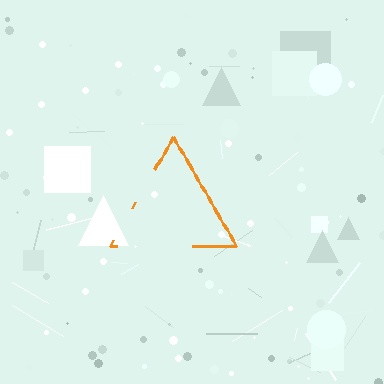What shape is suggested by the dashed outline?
The dashed outline suggests a triangle.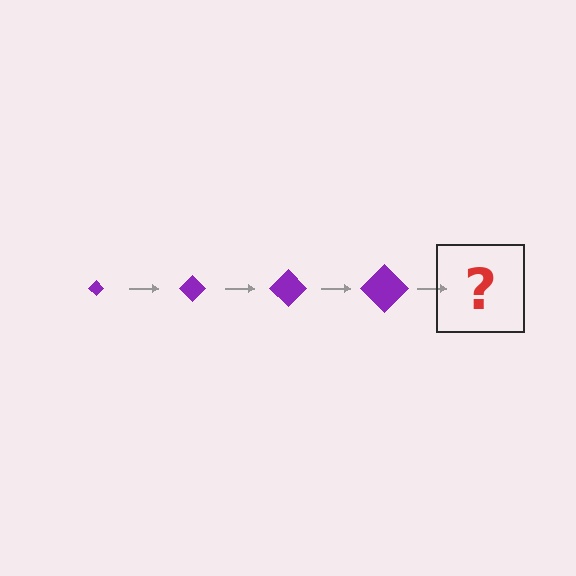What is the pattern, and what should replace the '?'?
The pattern is that the diamond gets progressively larger each step. The '?' should be a purple diamond, larger than the previous one.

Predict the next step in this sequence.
The next step is a purple diamond, larger than the previous one.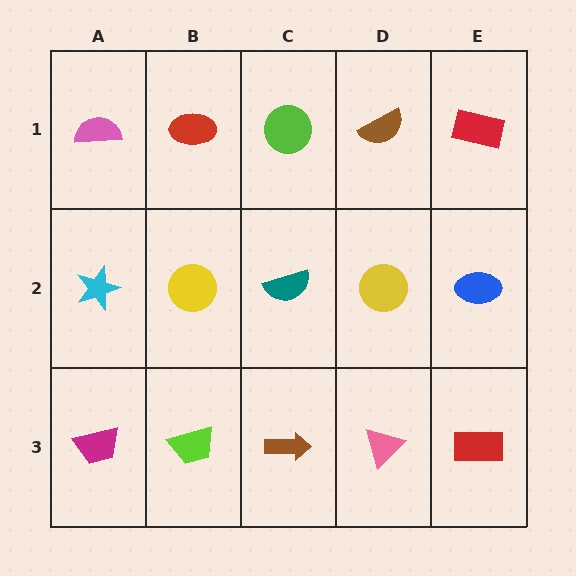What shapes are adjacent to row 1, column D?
A yellow circle (row 2, column D), a lime circle (row 1, column C), a red rectangle (row 1, column E).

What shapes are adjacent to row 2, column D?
A brown semicircle (row 1, column D), a pink triangle (row 3, column D), a teal semicircle (row 2, column C), a blue ellipse (row 2, column E).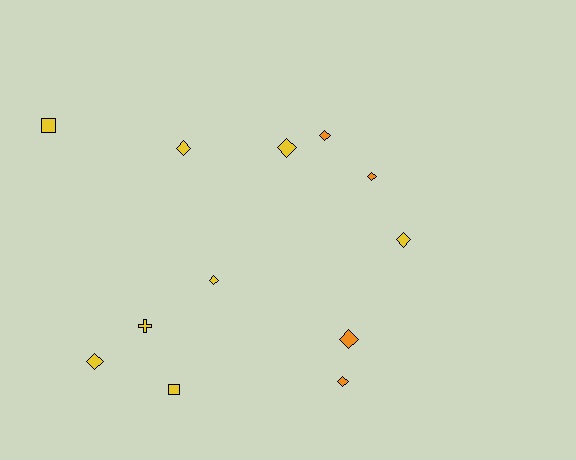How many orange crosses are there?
There are no orange crosses.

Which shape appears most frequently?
Diamond, with 9 objects.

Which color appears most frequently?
Yellow, with 8 objects.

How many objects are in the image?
There are 12 objects.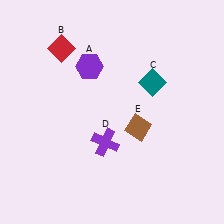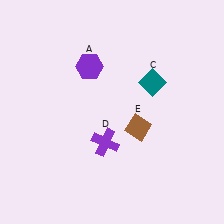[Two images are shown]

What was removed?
The red diamond (B) was removed in Image 2.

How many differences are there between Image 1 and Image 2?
There is 1 difference between the two images.